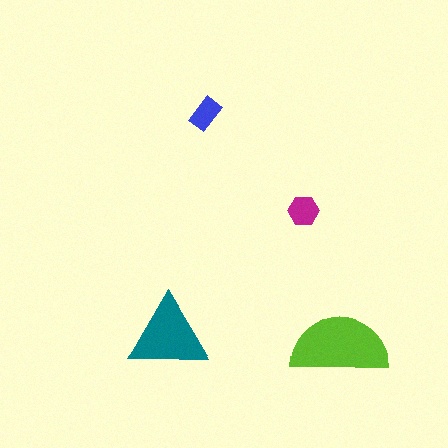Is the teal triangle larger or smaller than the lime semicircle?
Smaller.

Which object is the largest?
The lime semicircle.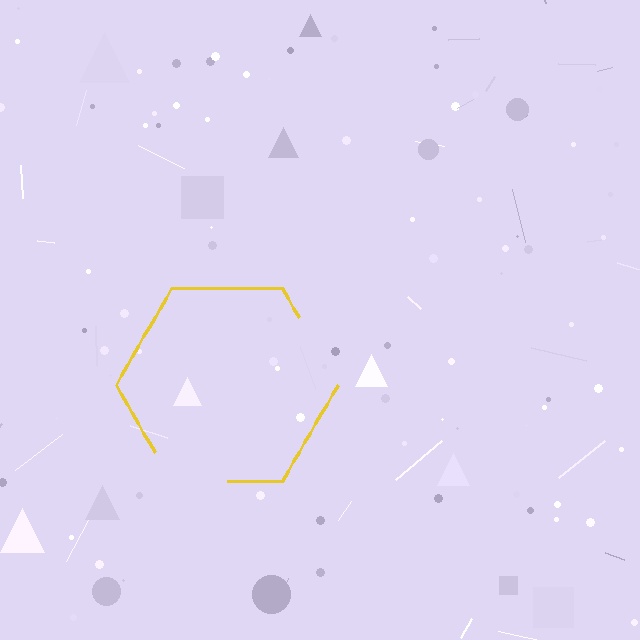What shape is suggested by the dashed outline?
The dashed outline suggests a hexagon.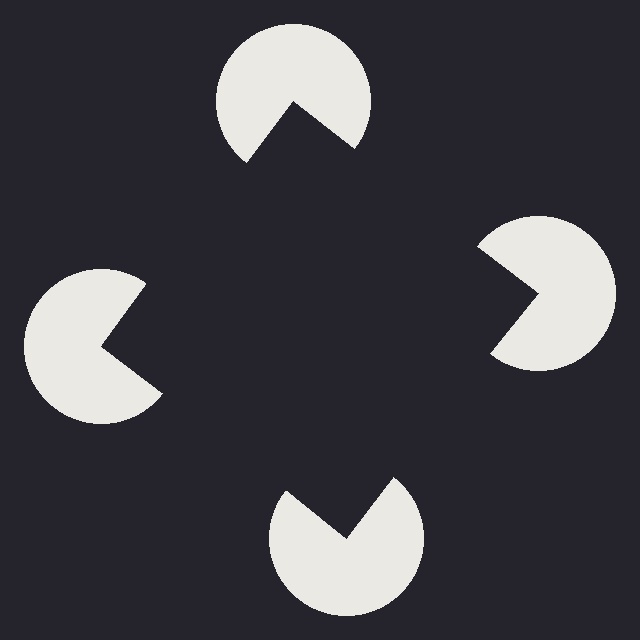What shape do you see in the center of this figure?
An illusory square — its edges are inferred from the aligned wedge cuts in the pac-man discs, not physically drawn.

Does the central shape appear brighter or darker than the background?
It typically appears slightly darker than the background, even though no actual brightness change is drawn.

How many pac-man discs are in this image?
There are 4 — one at each vertex of the illusory square.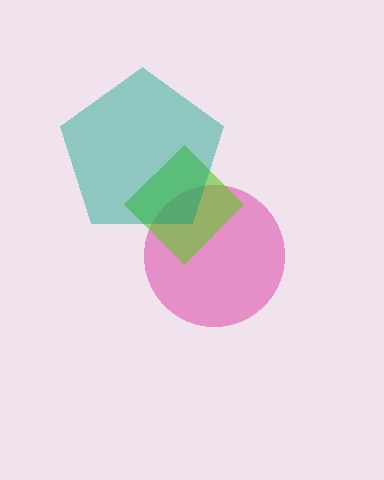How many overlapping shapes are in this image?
There are 3 overlapping shapes in the image.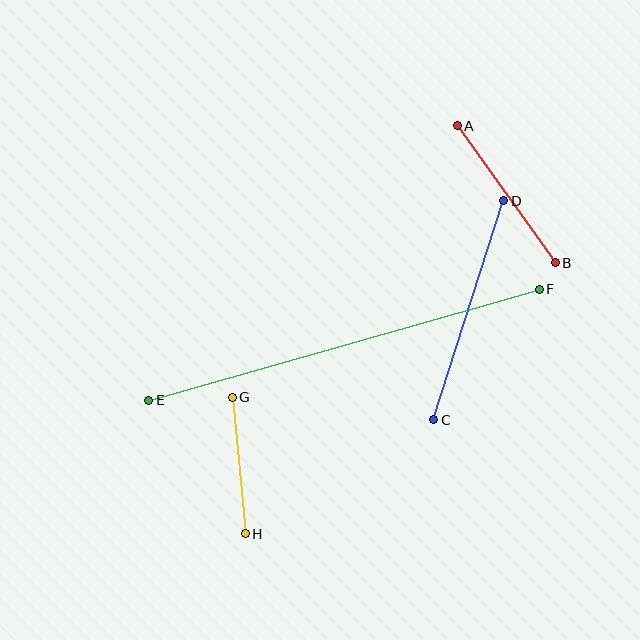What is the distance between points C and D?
The distance is approximately 230 pixels.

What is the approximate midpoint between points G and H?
The midpoint is at approximately (239, 465) pixels.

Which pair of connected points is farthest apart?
Points E and F are farthest apart.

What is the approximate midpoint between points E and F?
The midpoint is at approximately (344, 345) pixels.